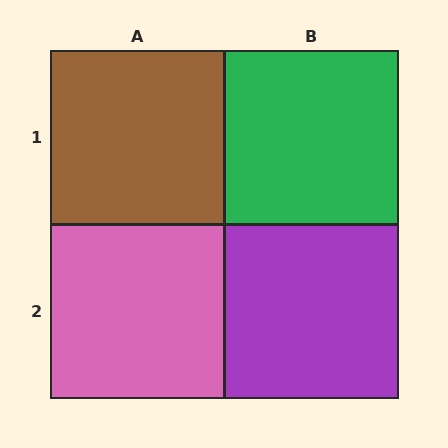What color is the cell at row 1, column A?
Brown.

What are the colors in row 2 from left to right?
Pink, purple.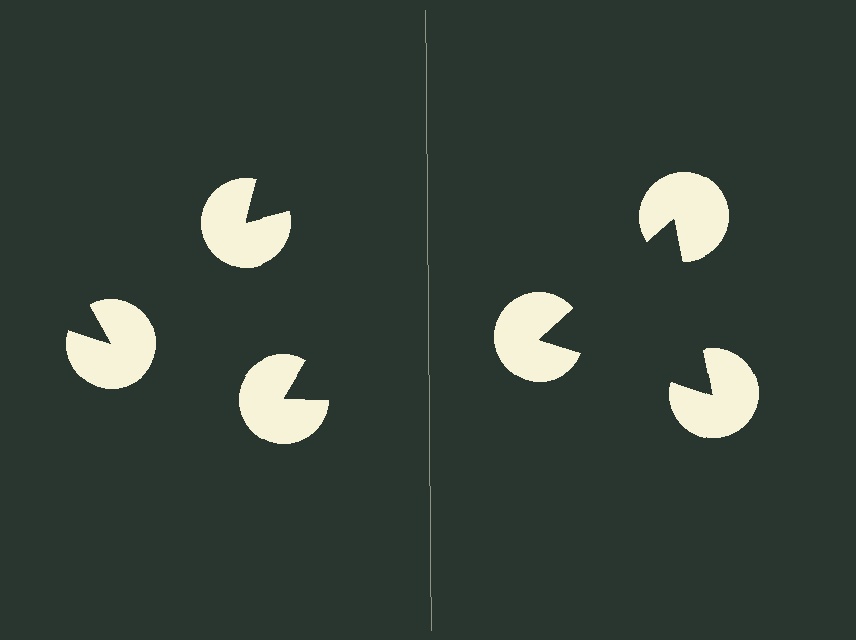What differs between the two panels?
The pac-man discs are positioned identically on both sides; only the wedge orientations differ. On the right they align to a triangle; on the left they are misaligned.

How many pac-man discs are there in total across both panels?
6 — 3 on each side.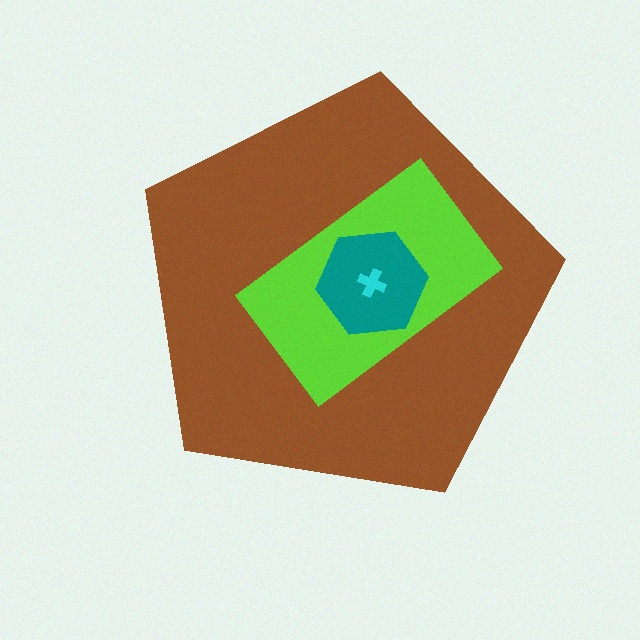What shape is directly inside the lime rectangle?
The teal hexagon.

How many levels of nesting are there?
4.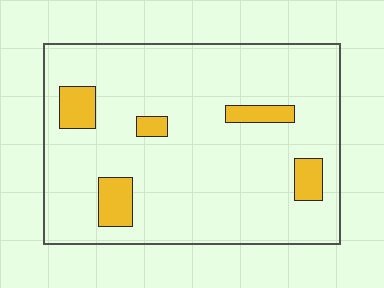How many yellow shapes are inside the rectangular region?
5.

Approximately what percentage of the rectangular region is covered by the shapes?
Approximately 10%.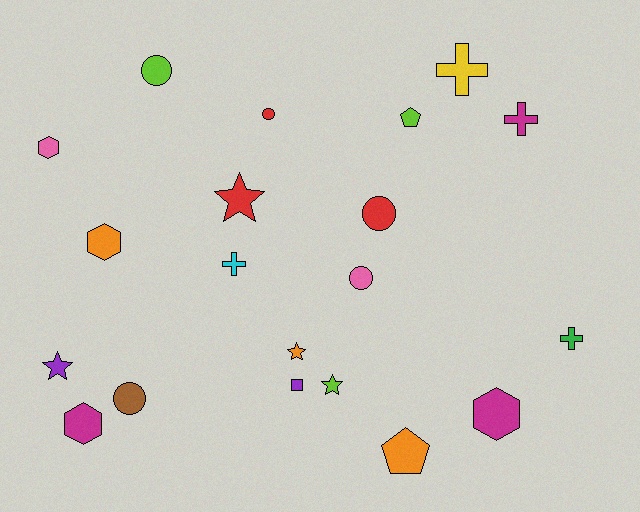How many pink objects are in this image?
There are 2 pink objects.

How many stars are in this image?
There are 4 stars.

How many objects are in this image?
There are 20 objects.